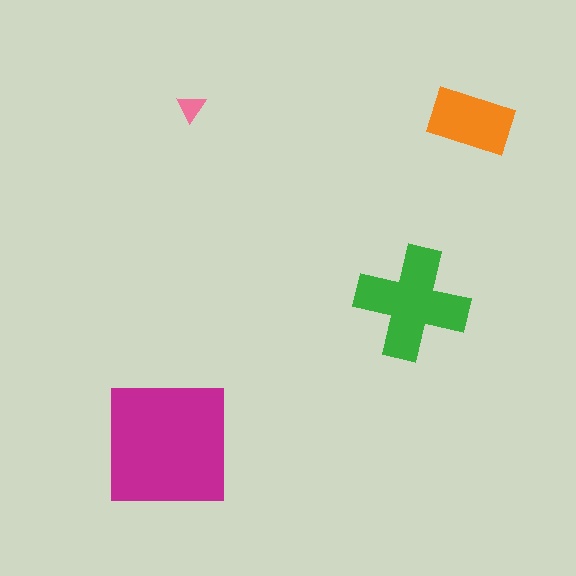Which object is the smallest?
The pink triangle.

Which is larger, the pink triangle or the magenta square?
The magenta square.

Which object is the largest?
The magenta square.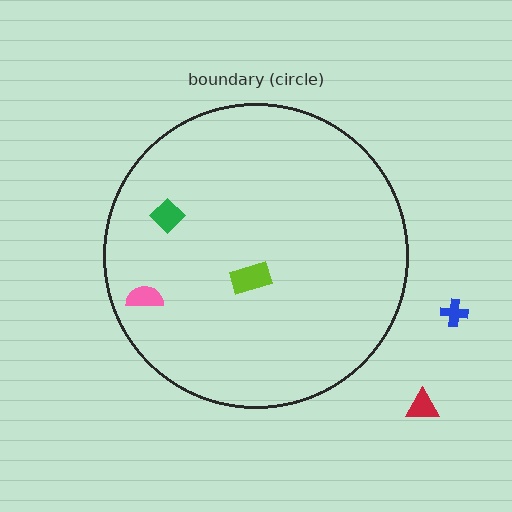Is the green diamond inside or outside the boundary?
Inside.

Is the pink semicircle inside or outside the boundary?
Inside.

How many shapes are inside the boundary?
3 inside, 2 outside.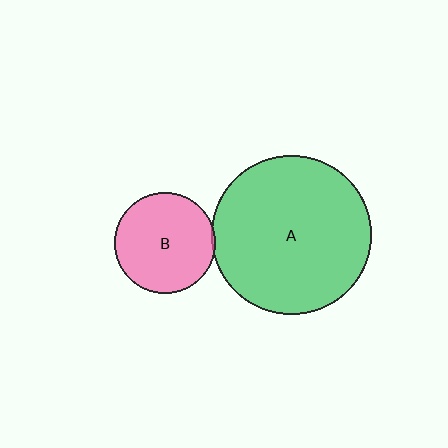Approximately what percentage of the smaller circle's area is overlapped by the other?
Approximately 5%.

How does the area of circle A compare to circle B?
Approximately 2.5 times.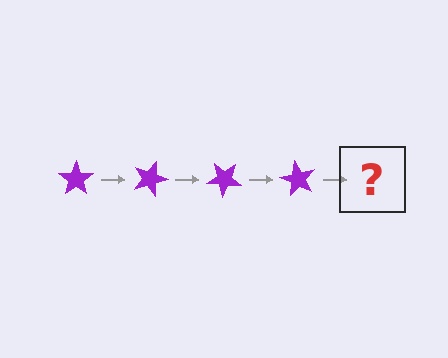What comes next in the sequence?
The next element should be a purple star rotated 80 degrees.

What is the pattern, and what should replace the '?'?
The pattern is that the star rotates 20 degrees each step. The '?' should be a purple star rotated 80 degrees.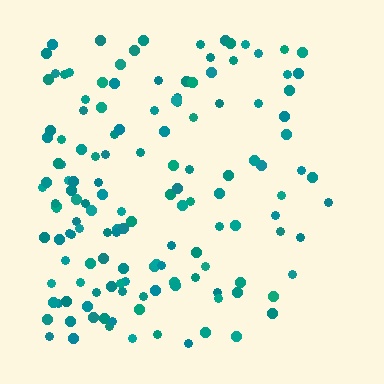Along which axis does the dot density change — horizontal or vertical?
Horizontal.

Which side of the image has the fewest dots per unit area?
The right.